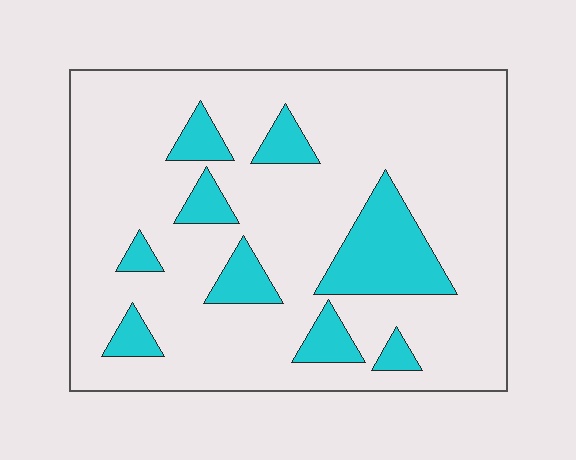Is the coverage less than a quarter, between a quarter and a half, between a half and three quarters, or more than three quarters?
Less than a quarter.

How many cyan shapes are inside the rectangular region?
9.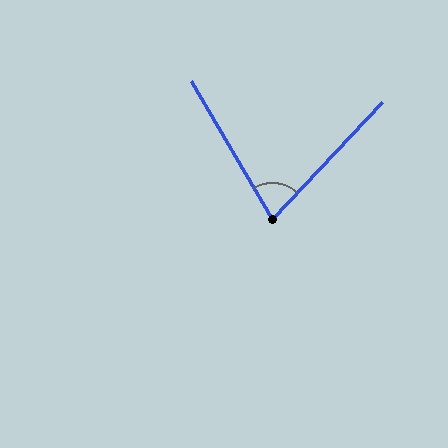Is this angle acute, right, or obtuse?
It is acute.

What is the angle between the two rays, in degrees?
Approximately 74 degrees.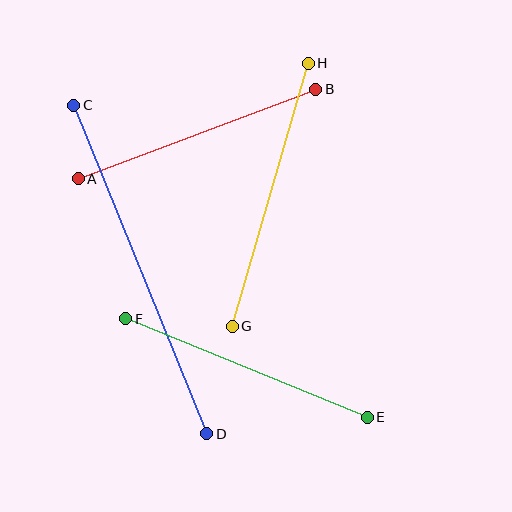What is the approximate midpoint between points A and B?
The midpoint is at approximately (197, 134) pixels.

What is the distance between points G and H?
The distance is approximately 274 pixels.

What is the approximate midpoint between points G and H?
The midpoint is at approximately (270, 195) pixels.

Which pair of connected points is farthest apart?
Points C and D are farthest apart.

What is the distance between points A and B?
The distance is approximately 254 pixels.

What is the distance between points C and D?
The distance is approximately 354 pixels.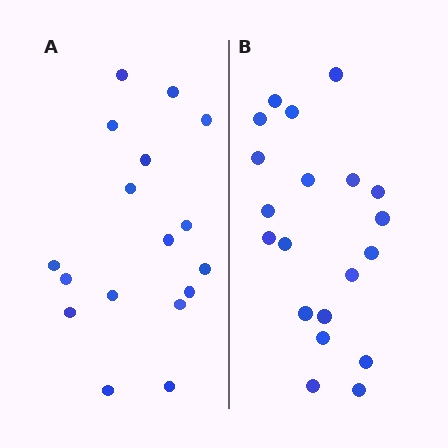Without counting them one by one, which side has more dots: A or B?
Region B (the right region) has more dots.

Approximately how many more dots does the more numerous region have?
Region B has just a few more — roughly 2 or 3 more dots than region A.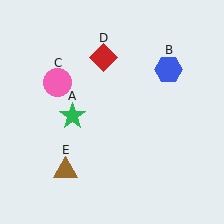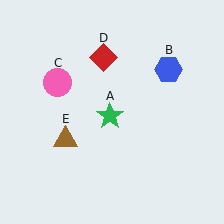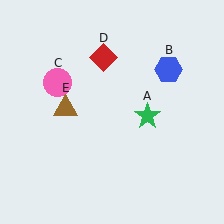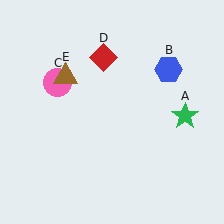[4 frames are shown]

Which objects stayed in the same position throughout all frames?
Blue hexagon (object B) and pink circle (object C) and red diamond (object D) remained stationary.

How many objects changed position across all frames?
2 objects changed position: green star (object A), brown triangle (object E).